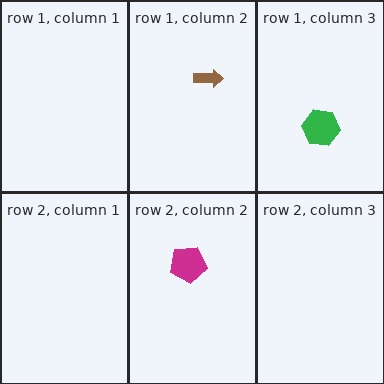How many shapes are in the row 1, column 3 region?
1.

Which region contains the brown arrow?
The row 1, column 2 region.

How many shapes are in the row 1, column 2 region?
1.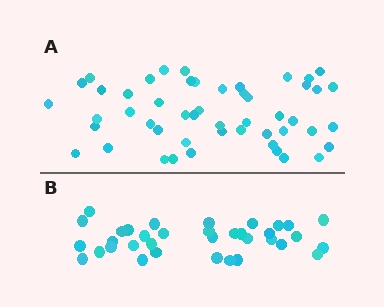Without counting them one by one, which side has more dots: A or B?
Region A (the top region) has more dots.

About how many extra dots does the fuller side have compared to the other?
Region A has approximately 15 more dots than region B.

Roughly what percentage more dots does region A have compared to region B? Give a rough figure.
About 45% more.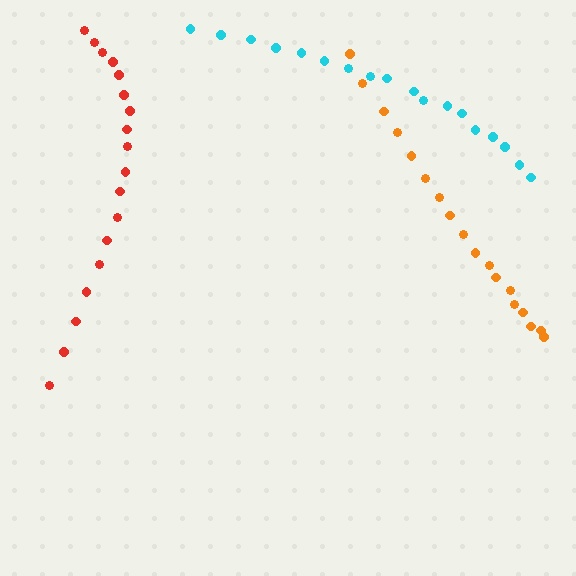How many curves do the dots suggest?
There are 3 distinct paths.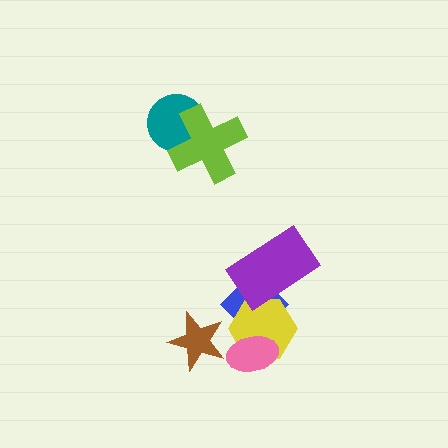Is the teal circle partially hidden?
Yes, it is partially covered by another shape.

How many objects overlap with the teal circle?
1 object overlaps with the teal circle.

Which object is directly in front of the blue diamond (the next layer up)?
The yellow hexagon is directly in front of the blue diamond.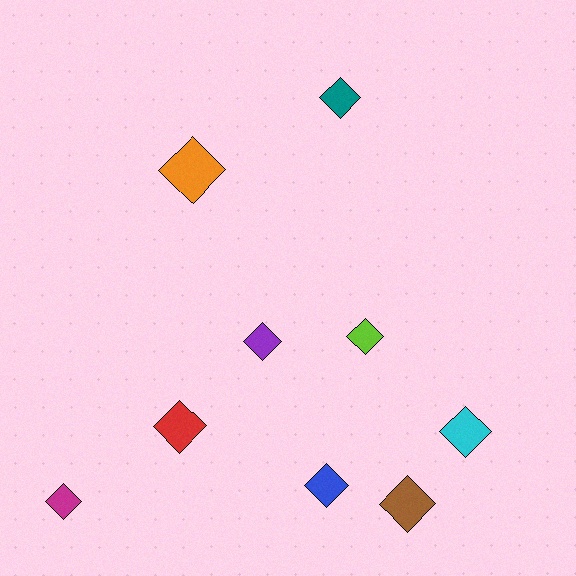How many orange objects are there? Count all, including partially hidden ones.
There is 1 orange object.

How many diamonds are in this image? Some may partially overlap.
There are 9 diamonds.